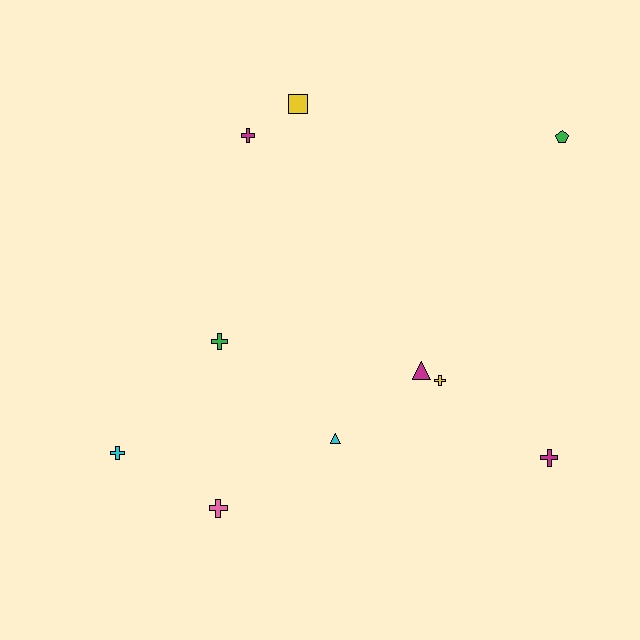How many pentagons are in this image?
There is 1 pentagon.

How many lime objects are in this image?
There are no lime objects.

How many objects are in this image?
There are 10 objects.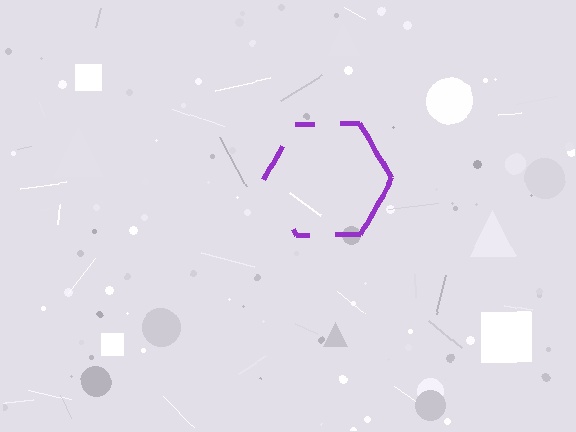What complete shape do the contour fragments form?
The contour fragments form a hexagon.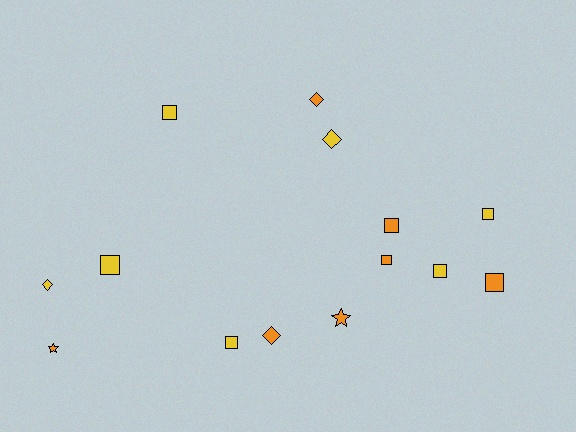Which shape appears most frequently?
Square, with 8 objects.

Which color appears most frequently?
Yellow, with 7 objects.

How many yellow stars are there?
There are no yellow stars.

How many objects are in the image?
There are 14 objects.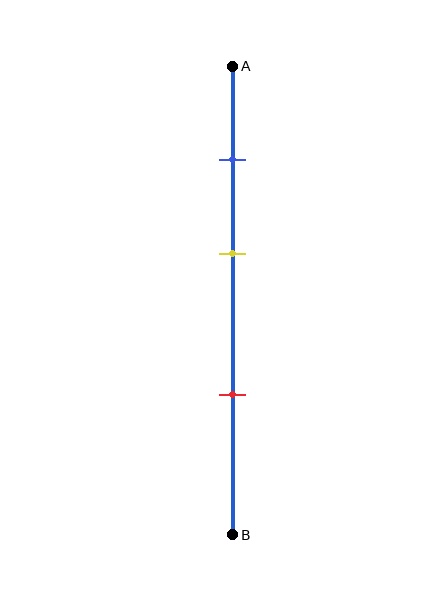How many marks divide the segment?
There are 3 marks dividing the segment.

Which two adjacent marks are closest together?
The blue and yellow marks are the closest adjacent pair.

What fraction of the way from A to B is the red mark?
The red mark is approximately 70% (0.7) of the way from A to B.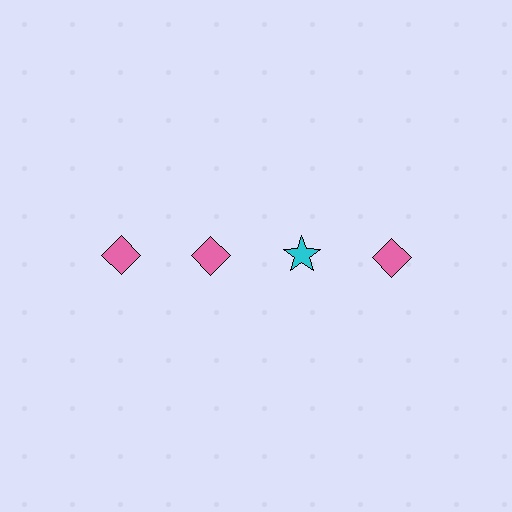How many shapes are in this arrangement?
There are 4 shapes arranged in a grid pattern.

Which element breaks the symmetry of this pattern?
The cyan star in the top row, center column breaks the symmetry. All other shapes are pink diamonds.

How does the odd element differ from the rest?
It differs in both color (cyan instead of pink) and shape (star instead of diamond).